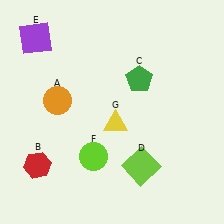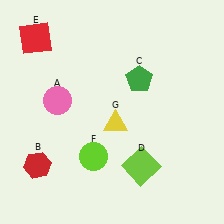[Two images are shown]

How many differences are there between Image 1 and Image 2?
There are 2 differences between the two images.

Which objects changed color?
A changed from orange to pink. E changed from purple to red.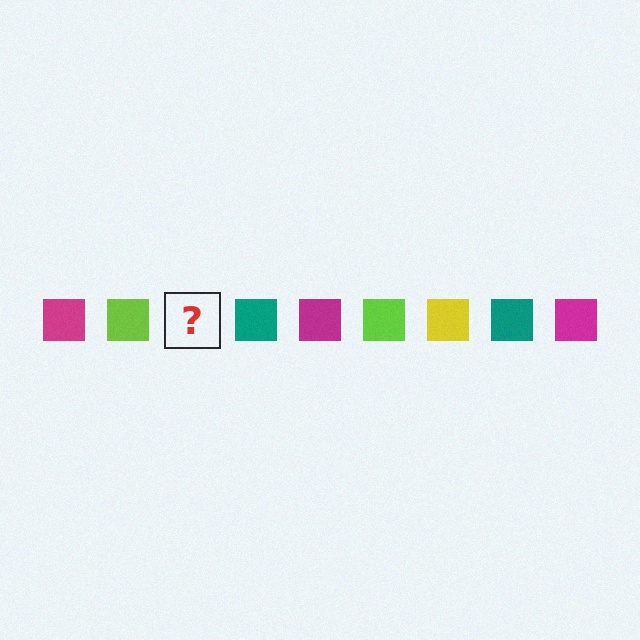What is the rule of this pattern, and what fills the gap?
The rule is that the pattern cycles through magenta, lime, yellow, teal squares. The gap should be filled with a yellow square.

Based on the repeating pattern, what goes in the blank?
The blank should be a yellow square.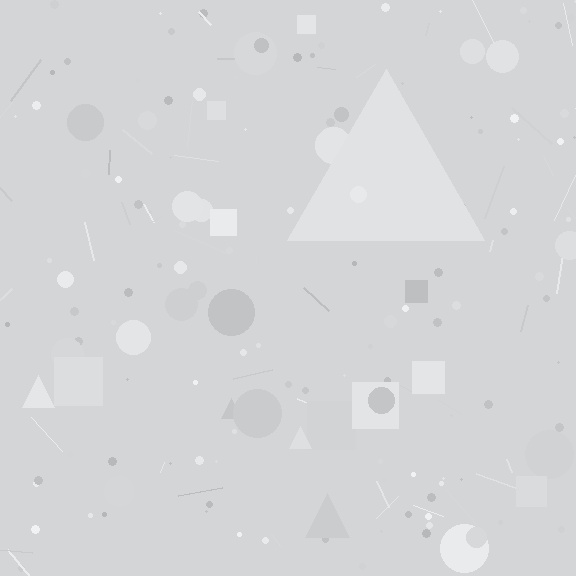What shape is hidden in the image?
A triangle is hidden in the image.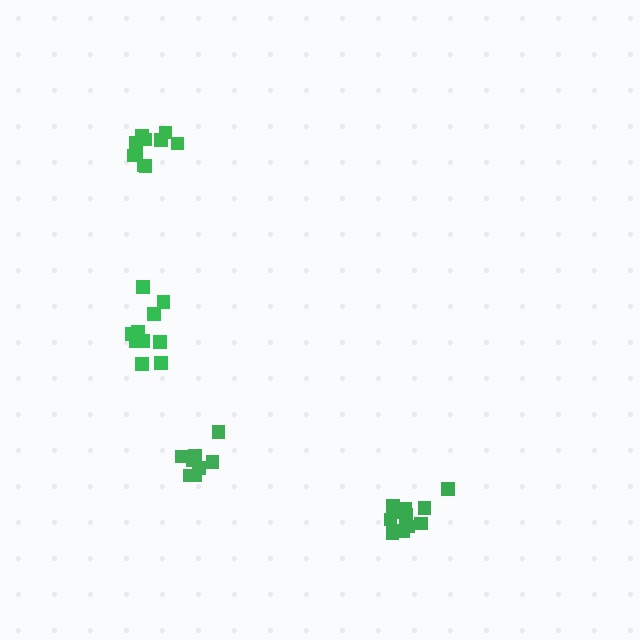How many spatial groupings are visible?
There are 4 spatial groupings.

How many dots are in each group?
Group 1: 10 dots, Group 2: 13 dots, Group 3: 8 dots, Group 4: 10 dots (41 total).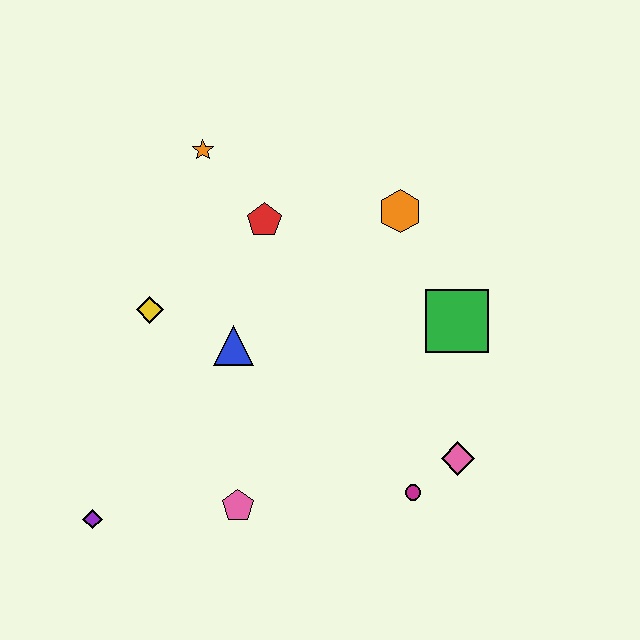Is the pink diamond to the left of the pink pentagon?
No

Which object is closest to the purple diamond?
The pink pentagon is closest to the purple diamond.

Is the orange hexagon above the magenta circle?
Yes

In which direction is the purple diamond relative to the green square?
The purple diamond is to the left of the green square.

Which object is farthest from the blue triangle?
The pink diamond is farthest from the blue triangle.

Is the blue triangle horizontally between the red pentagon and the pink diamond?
No